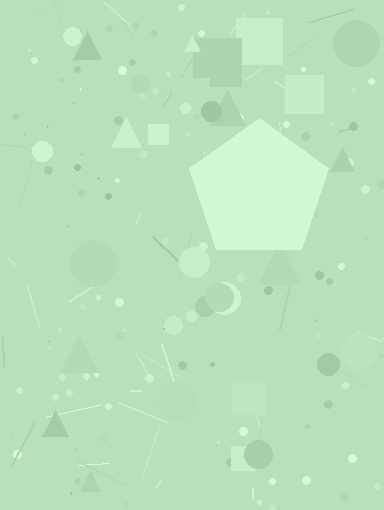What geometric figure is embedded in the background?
A pentagon is embedded in the background.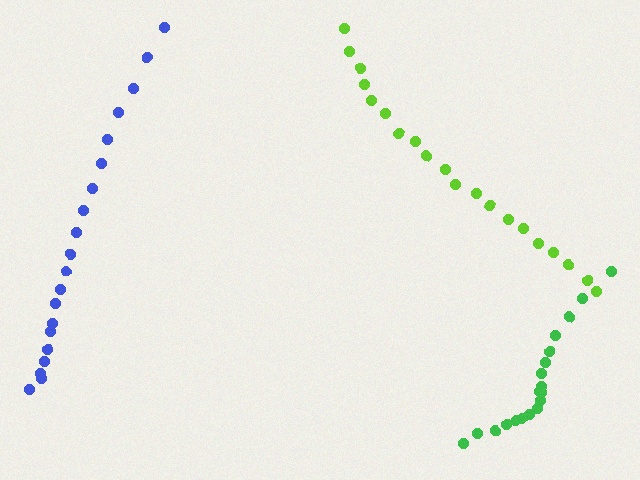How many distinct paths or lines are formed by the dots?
There are 3 distinct paths.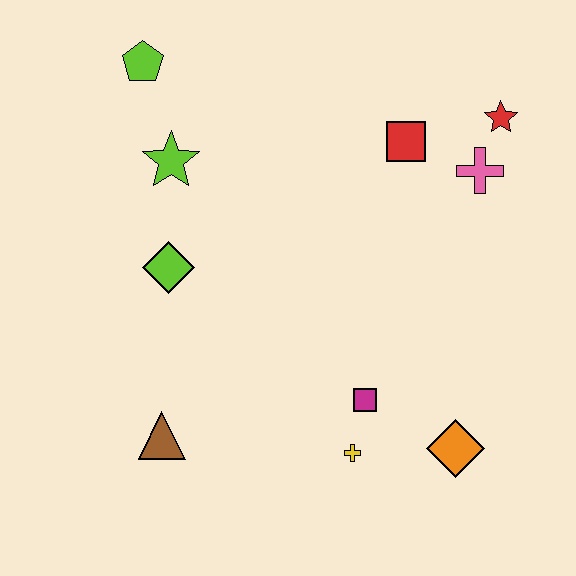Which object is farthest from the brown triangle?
The red star is farthest from the brown triangle.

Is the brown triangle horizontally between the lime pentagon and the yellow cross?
Yes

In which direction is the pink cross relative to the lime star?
The pink cross is to the right of the lime star.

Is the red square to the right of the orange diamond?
No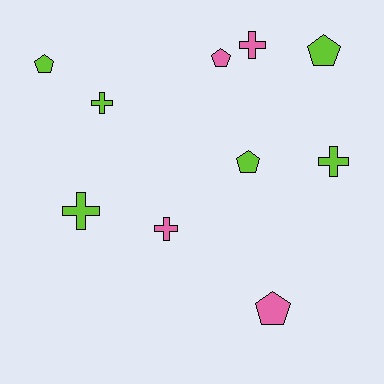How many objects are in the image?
There are 10 objects.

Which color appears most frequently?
Lime, with 6 objects.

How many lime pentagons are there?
There are 3 lime pentagons.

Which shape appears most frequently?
Pentagon, with 5 objects.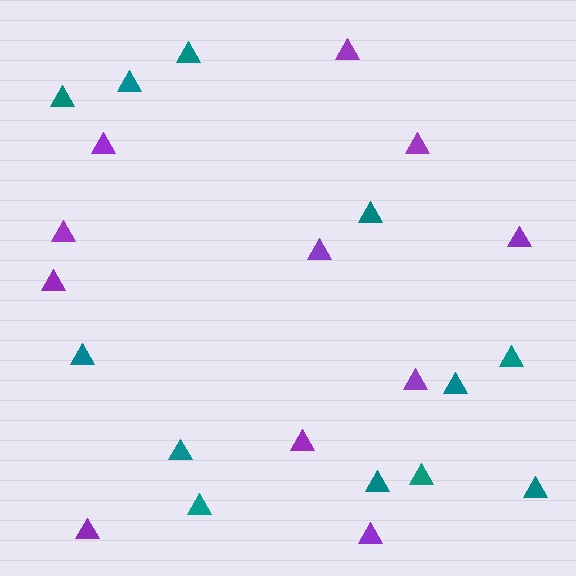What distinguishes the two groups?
There are 2 groups: one group of teal triangles (12) and one group of purple triangles (11).